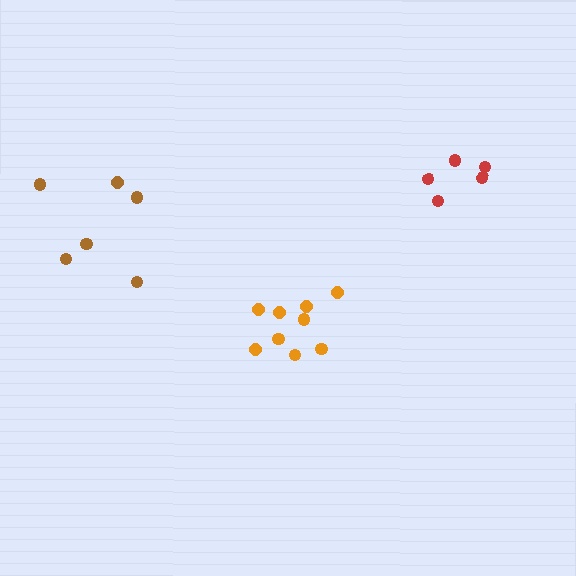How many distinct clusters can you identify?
There are 3 distinct clusters.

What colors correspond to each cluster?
The clusters are colored: brown, orange, red.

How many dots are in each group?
Group 1: 6 dots, Group 2: 9 dots, Group 3: 5 dots (20 total).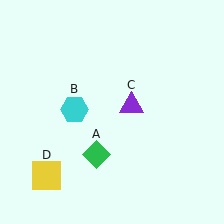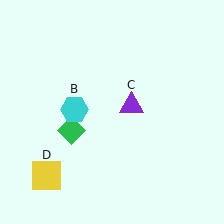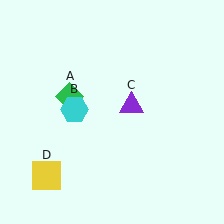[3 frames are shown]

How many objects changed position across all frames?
1 object changed position: green diamond (object A).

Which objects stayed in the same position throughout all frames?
Cyan hexagon (object B) and purple triangle (object C) and yellow square (object D) remained stationary.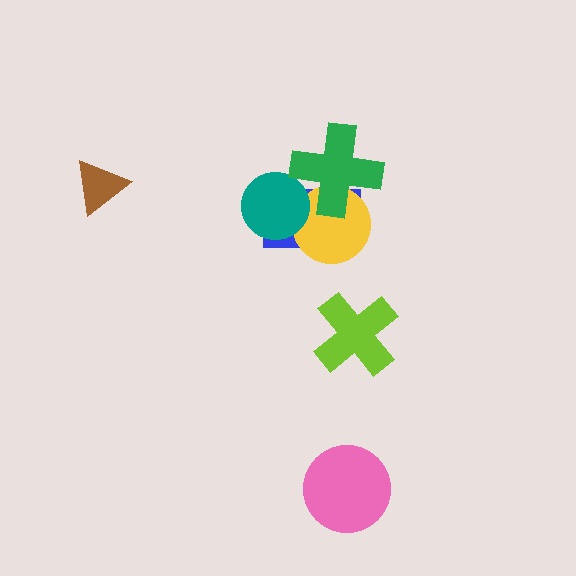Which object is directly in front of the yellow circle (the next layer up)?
The teal circle is directly in front of the yellow circle.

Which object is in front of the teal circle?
The green cross is in front of the teal circle.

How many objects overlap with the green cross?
3 objects overlap with the green cross.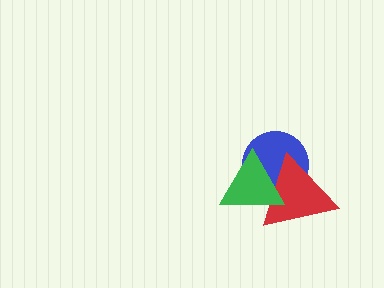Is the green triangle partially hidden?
No, no other shape covers it.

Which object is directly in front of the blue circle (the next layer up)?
The red triangle is directly in front of the blue circle.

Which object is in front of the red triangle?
The green triangle is in front of the red triangle.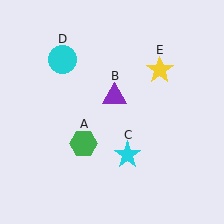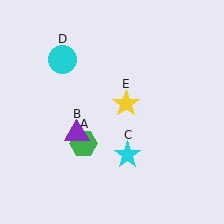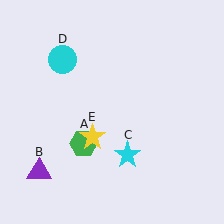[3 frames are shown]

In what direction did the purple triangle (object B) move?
The purple triangle (object B) moved down and to the left.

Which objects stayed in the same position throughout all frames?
Green hexagon (object A) and cyan star (object C) and cyan circle (object D) remained stationary.